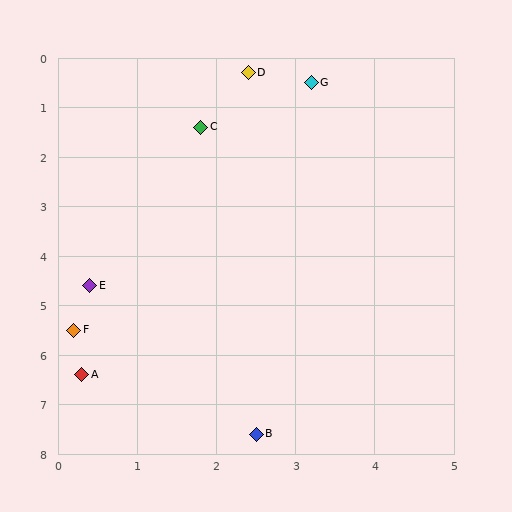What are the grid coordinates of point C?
Point C is at approximately (1.8, 1.4).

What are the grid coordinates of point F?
Point F is at approximately (0.2, 5.5).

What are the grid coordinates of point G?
Point G is at approximately (3.2, 0.5).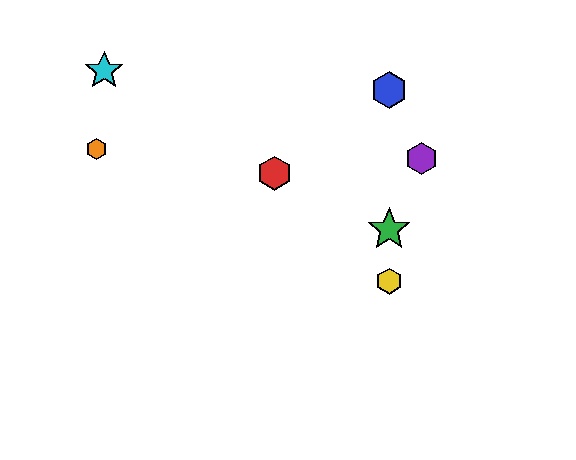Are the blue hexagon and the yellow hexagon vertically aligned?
Yes, both are at x≈389.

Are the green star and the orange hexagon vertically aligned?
No, the green star is at x≈389 and the orange hexagon is at x≈96.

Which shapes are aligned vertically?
The blue hexagon, the green star, the yellow hexagon are aligned vertically.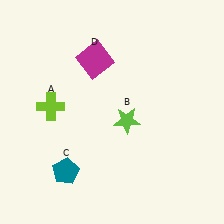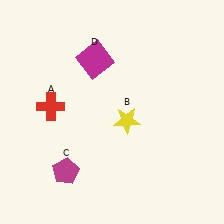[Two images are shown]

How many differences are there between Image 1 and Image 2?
There are 3 differences between the two images.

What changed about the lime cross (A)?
In Image 1, A is lime. In Image 2, it changed to red.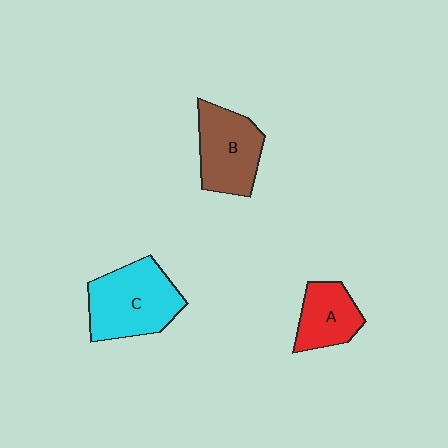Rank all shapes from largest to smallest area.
From largest to smallest: C (cyan), B (brown), A (red).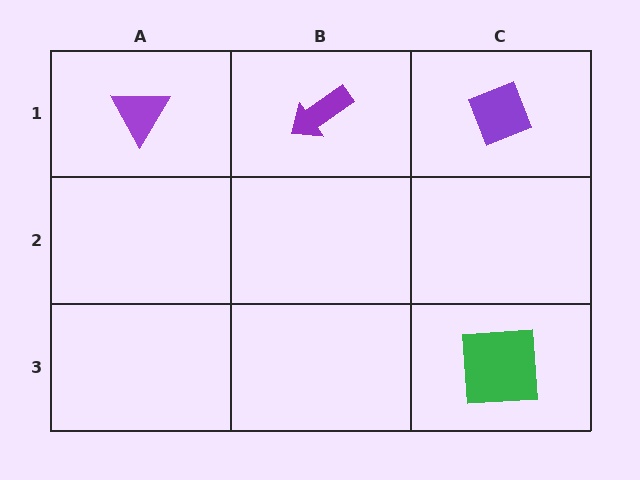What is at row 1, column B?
A purple arrow.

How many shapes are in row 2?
0 shapes.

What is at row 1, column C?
A purple diamond.